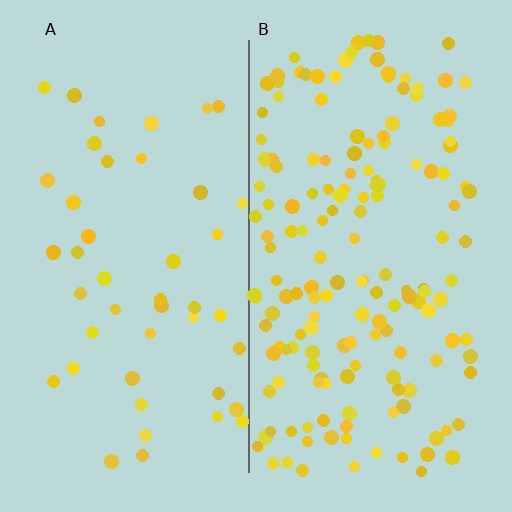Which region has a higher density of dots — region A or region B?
B (the right).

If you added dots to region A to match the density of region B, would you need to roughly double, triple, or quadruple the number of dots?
Approximately quadruple.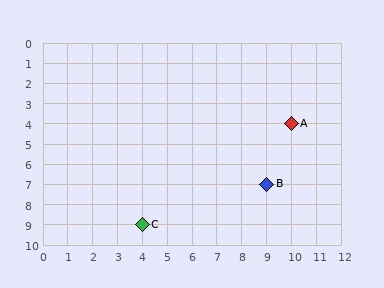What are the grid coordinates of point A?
Point A is at grid coordinates (10, 4).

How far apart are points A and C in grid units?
Points A and C are 6 columns and 5 rows apart (about 7.8 grid units diagonally).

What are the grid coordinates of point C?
Point C is at grid coordinates (4, 9).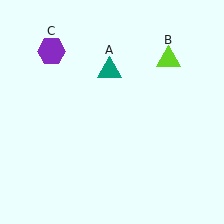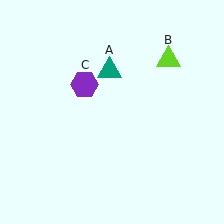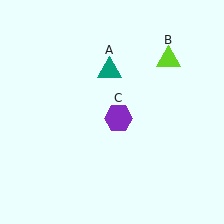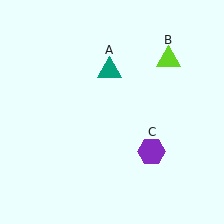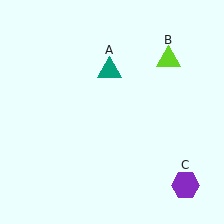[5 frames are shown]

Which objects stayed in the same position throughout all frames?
Teal triangle (object A) and lime triangle (object B) remained stationary.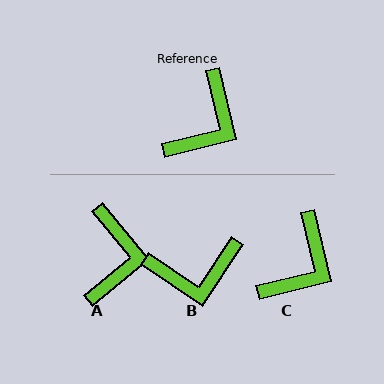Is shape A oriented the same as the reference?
No, it is off by about 26 degrees.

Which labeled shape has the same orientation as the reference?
C.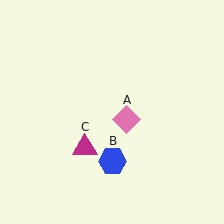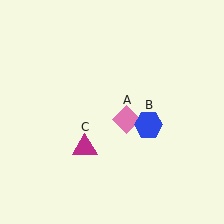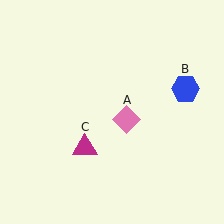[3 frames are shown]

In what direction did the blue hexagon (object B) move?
The blue hexagon (object B) moved up and to the right.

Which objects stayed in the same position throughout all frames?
Pink diamond (object A) and magenta triangle (object C) remained stationary.